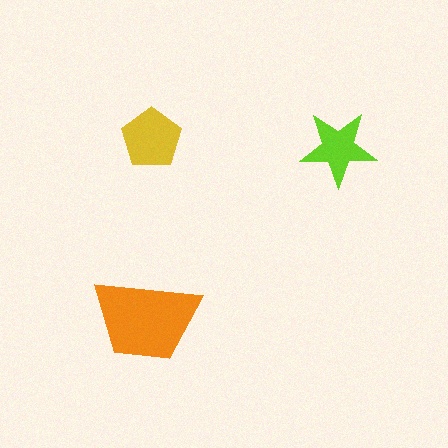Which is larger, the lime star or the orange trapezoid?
The orange trapezoid.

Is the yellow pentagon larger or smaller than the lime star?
Larger.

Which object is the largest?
The orange trapezoid.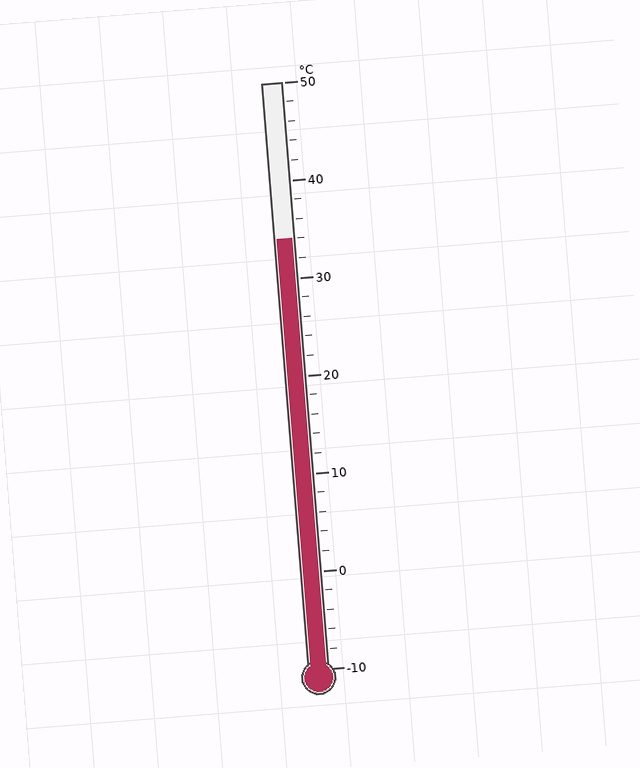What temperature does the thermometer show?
The thermometer shows approximately 34°C.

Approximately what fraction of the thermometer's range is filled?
The thermometer is filled to approximately 75% of its range.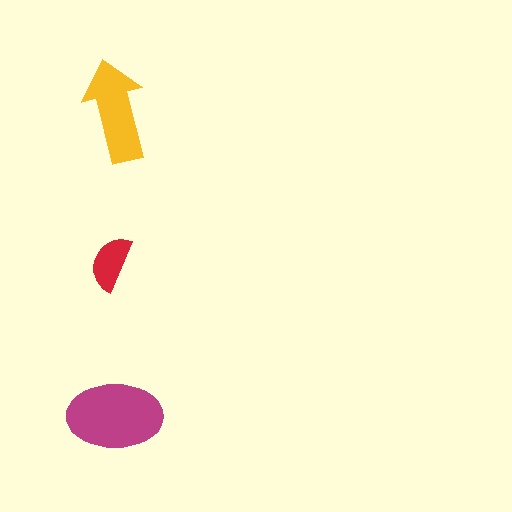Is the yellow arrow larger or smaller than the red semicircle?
Larger.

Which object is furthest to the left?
The red semicircle is leftmost.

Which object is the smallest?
The red semicircle.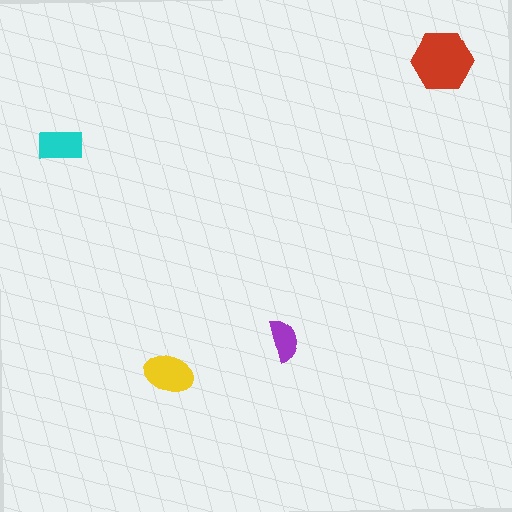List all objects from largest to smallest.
The red hexagon, the yellow ellipse, the cyan rectangle, the purple semicircle.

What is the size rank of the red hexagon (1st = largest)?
1st.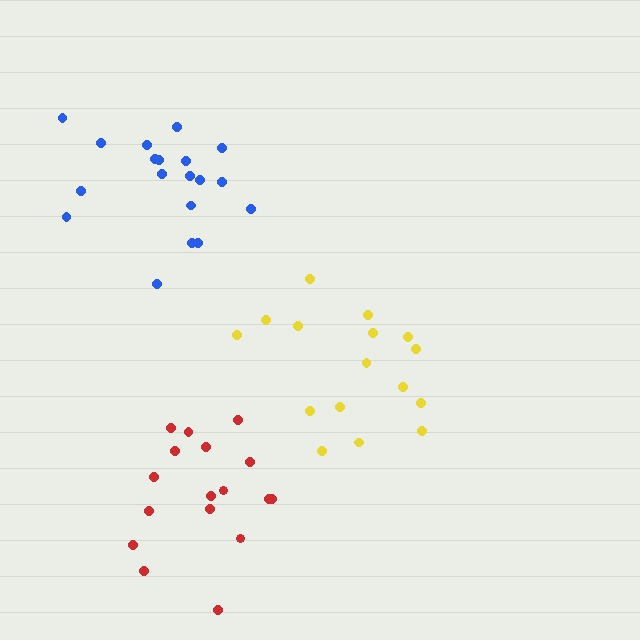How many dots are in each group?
Group 1: 17 dots, Group 2: 16 dots, Group 3: 19 dots (52 total).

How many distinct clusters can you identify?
There are 3 distinct clusters.